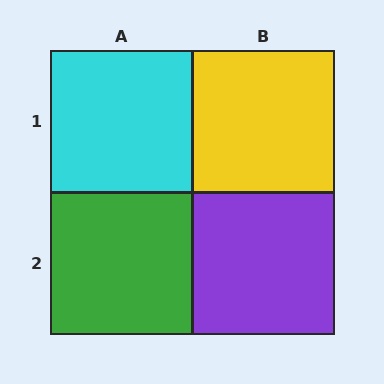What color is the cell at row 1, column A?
Cyan.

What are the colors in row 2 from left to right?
Green, purple.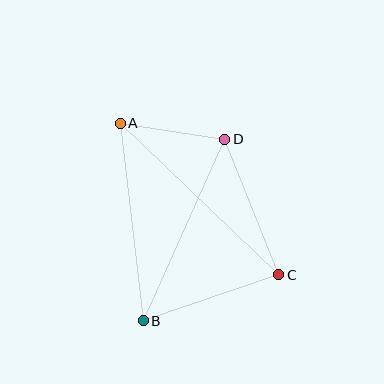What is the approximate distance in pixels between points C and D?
The distance between C and D is approximately 146 pixels.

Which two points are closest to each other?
Points A and D are closest to each other.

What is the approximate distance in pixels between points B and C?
The distance between B and C is approximately 143 pixels.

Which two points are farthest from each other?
Points A and C are farthest from each other.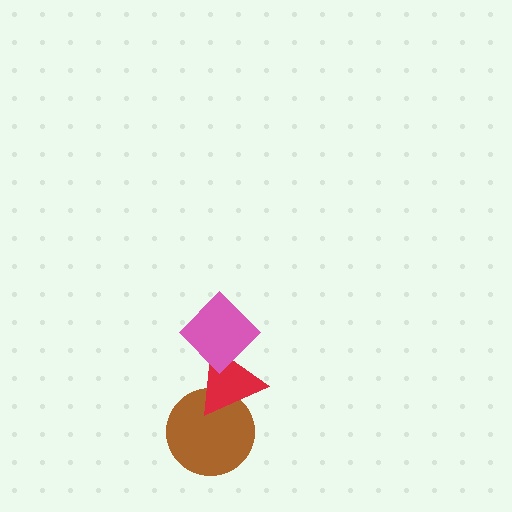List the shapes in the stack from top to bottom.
From top to bottom: the pink diamond, the red triangle, the brown circle.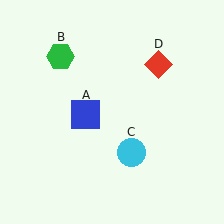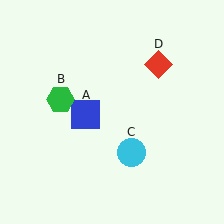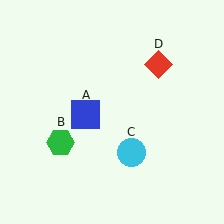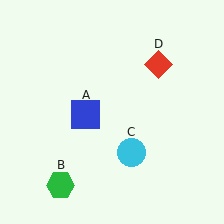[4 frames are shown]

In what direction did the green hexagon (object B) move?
The green hexagon (object B) moved down.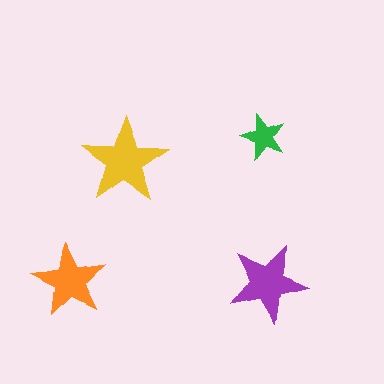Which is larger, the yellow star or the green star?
The yellow one.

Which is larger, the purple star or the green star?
The purple one.